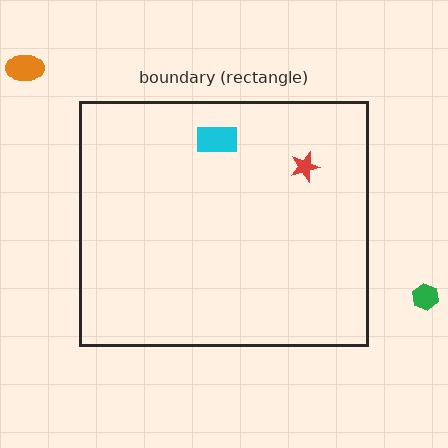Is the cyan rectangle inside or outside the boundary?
Inside.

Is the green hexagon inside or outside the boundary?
Outside.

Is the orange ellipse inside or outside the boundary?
Outside.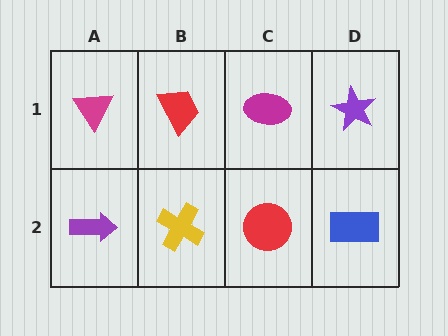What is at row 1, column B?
A red trapezoid.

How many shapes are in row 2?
4 shapes.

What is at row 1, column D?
A purple star.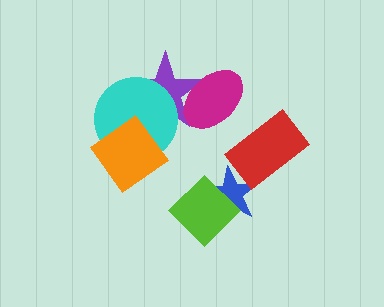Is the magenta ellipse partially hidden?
No, no other shape covers it.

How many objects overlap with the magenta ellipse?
1 object overlaps with the magenta ellipse.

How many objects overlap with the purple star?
3 objects overlap with the purple star.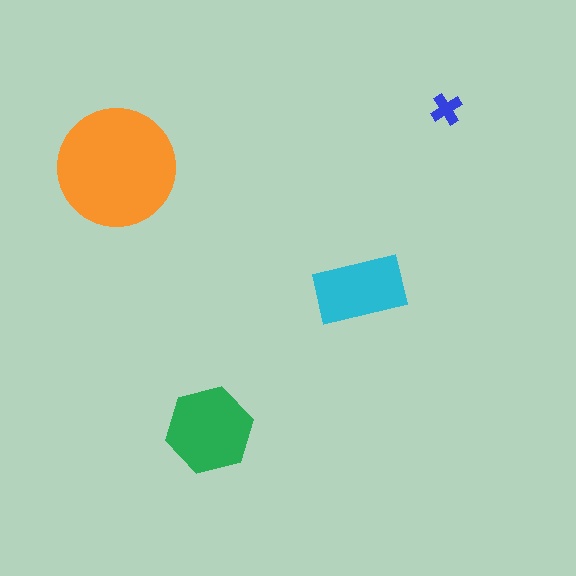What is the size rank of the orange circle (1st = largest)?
1st.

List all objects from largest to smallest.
The orange circle, the green hexagon, the cyan rectangle, the blue cross.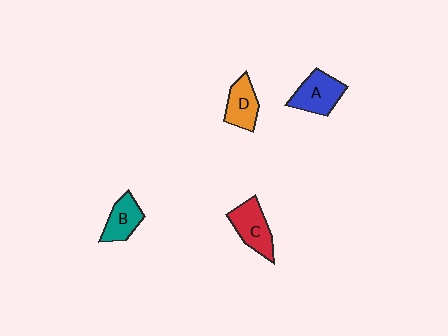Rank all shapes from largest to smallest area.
From largest to smallest: C (red), A (blue), D (orange), B (teal).